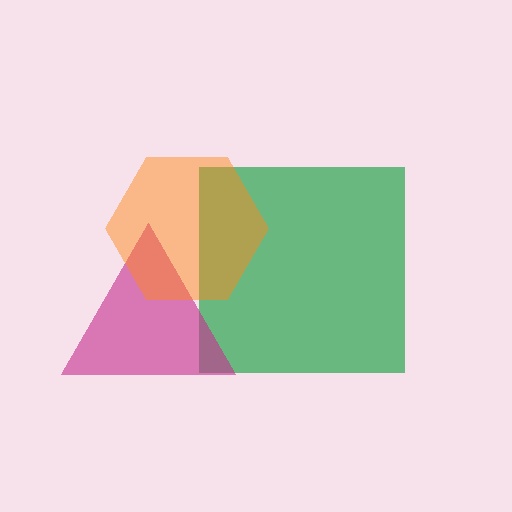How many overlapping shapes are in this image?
There are 3 overlapping shapes in the image.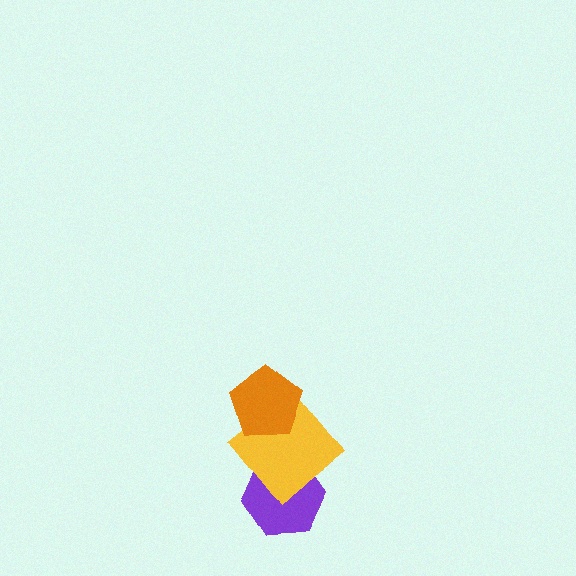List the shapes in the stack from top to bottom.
From top to bottom: the orange pentagon, the yellow diamond, the purple hexagon.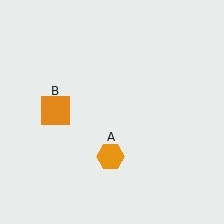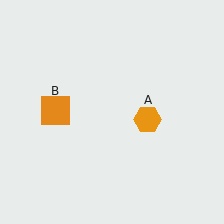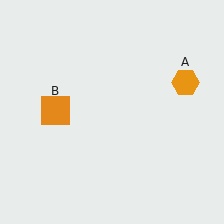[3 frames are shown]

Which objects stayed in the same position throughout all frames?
Orange square (object B) remained stationary.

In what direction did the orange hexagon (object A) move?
The orange hexagon (object A) moved up and to the right.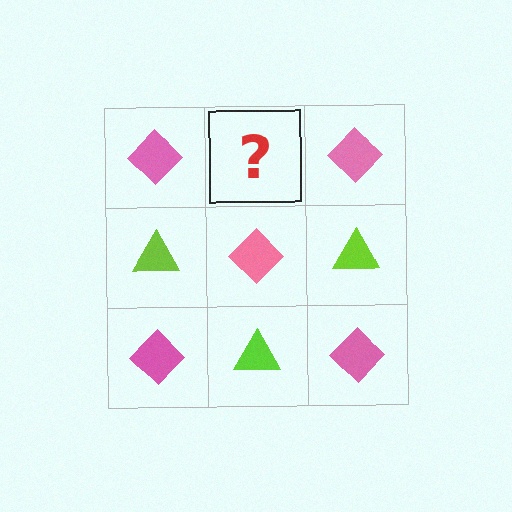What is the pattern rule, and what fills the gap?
The rule is that it alternates pink diamond and lime triangle in a checkerboard pattern. The gap should be filled with a lime triangle.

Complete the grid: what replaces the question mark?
The question mark should be replaced with a lime triangle.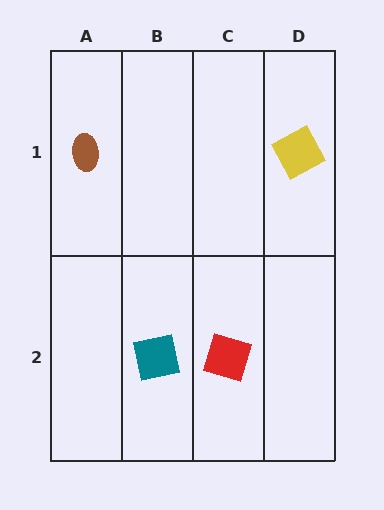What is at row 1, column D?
A yellow square.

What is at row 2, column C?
A red square.